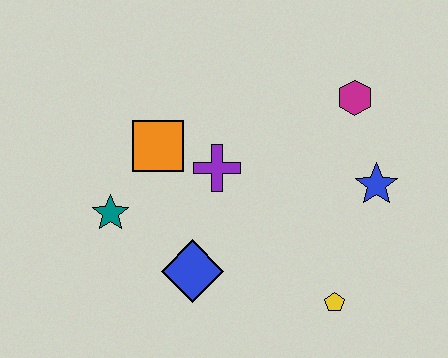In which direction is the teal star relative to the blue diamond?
The teal star is to the left of the blue diamond.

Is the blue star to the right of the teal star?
Yes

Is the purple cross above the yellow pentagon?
Yes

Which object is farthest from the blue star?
The teal star is farthest from the blue star.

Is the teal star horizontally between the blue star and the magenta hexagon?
No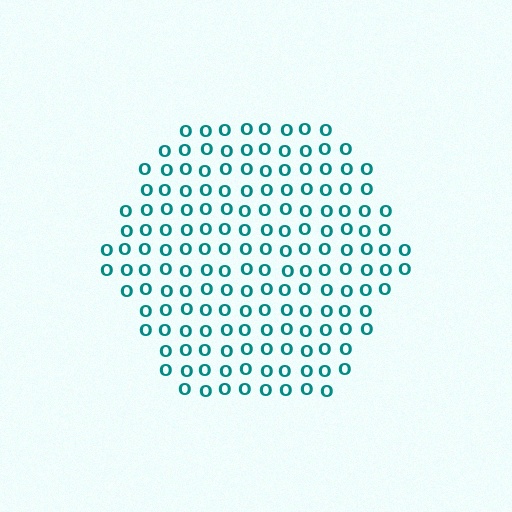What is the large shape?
The large shape is a hexagon.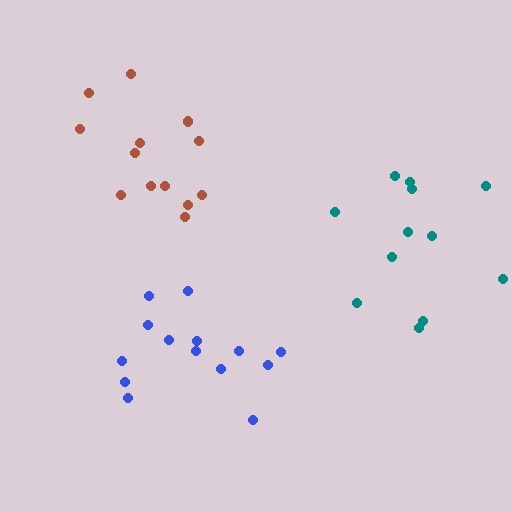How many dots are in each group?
Group 1: 13 dots, Group 2: 14 dots, Group 3: 12 dots (39 total).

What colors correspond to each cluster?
The clusters are colored: brown, blue, teal.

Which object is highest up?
The brown cluster is topmost.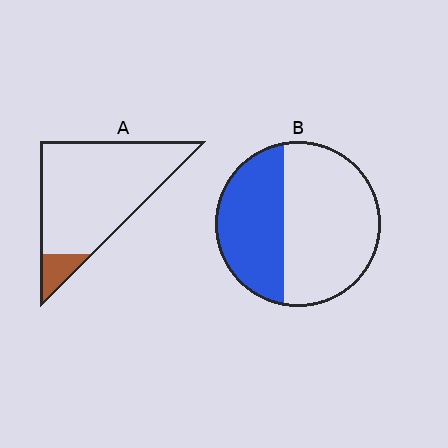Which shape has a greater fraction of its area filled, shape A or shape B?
Shape B.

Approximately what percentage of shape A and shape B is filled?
A is approximately 10% and B is approximately 40%.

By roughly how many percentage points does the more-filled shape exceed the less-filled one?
By roughly 30 percentage points (B over A).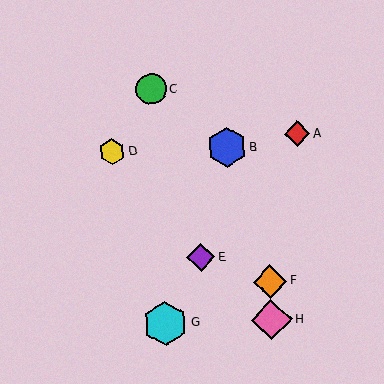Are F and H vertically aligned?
Yes, both are at x≈270.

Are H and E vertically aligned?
No, H is at x≈272 and E is at x≈201.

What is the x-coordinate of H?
Object H is at x≈272.